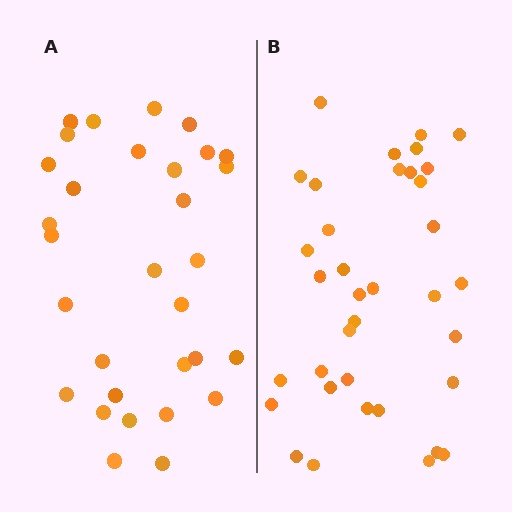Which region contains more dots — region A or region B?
Region B (the right region) has more dots.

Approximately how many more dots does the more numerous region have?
Region B has about 5 more dots than region A.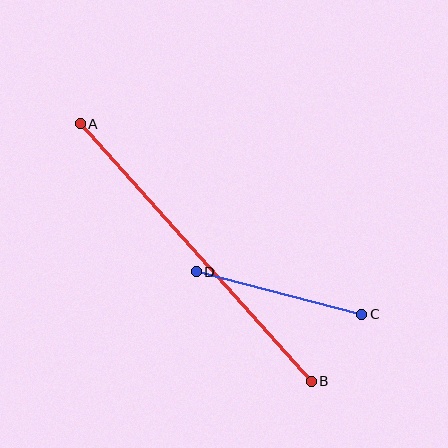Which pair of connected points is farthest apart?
Points A and B are farthest apart.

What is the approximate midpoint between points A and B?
The midpoint is at approximately (196, 253) pixels.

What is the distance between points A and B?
The distance is approximately 346 pixels.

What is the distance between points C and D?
The distance is approximately 171 pixels.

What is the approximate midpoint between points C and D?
The midpoint is at approximately (279, 293) pixels.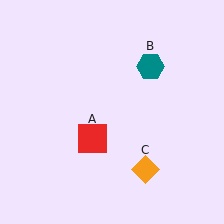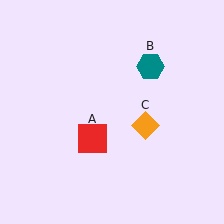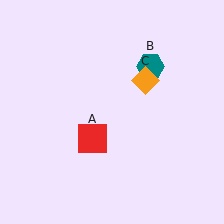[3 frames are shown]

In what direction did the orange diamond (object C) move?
The orange diamond (object C) moved up.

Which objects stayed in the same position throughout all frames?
Red square (object A) and teal hexagon (object B) remained stationary.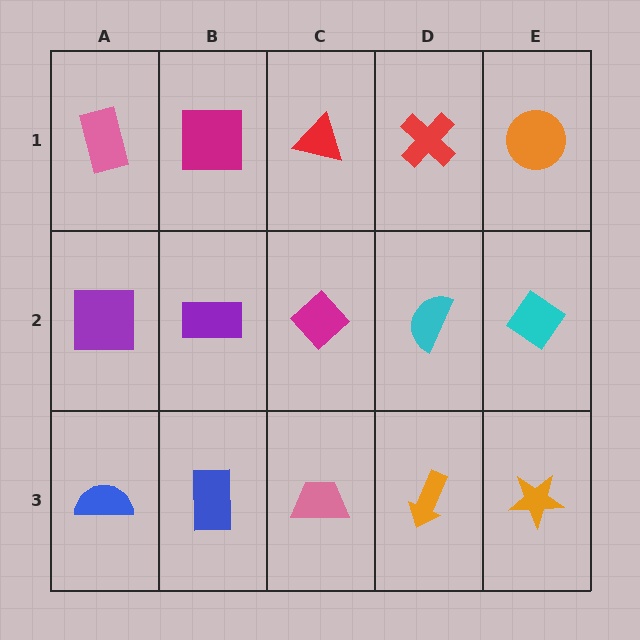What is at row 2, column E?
A cyan diamond.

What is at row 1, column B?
A magenta square.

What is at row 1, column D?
A red cross.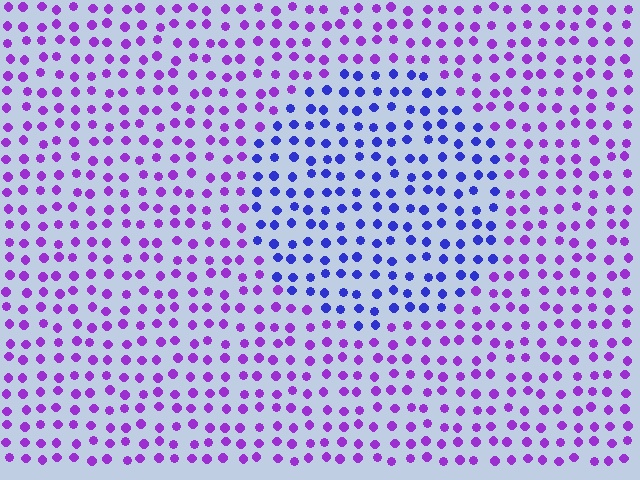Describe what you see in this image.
The image is filled with small purple elements in a uniform arrangement. A circle-shaped region is visible where the elements are tinted to a slightly different hue, forming a subtle color boundary.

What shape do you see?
I see a circle.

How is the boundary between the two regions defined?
The boundary is defined purely by a slight shift in hue (about 43 degrees). Spacing, size, and orientation are identical on both sides.